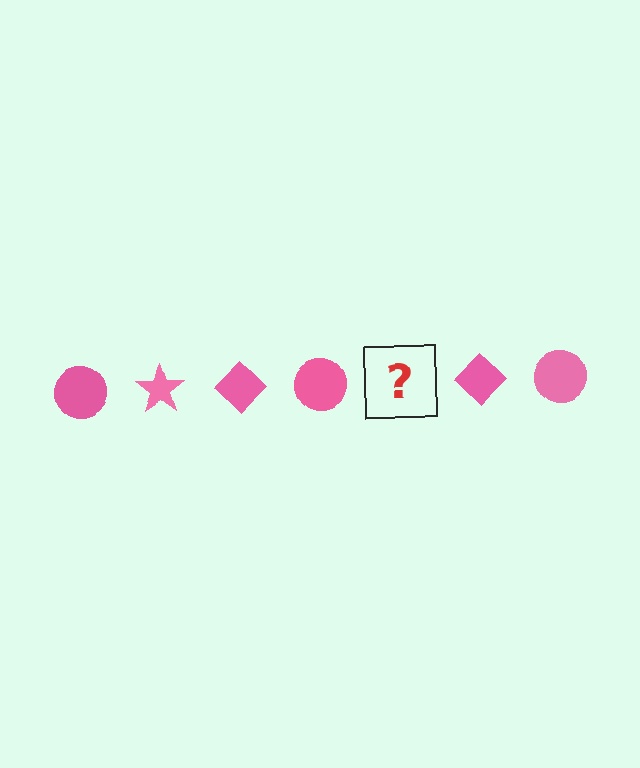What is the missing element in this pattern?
The missing element is a pink star.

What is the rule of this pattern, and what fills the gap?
The rule is that the pattern cycles through circle, star, diamond shapes in pink. The gap should be filled with a pink star.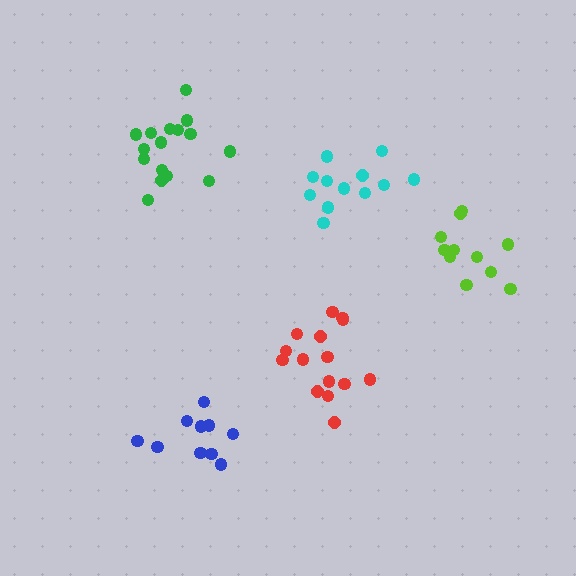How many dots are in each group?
Group 1: 12 dots, Group 2: 15 dots, Group 3: 10 dots, Group 4: 16 dots, Group 5: 11 dots (64 total).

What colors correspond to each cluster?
The clusters are colored: cyan, red, blue, green, lime.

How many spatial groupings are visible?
There are 5 spatial groupings.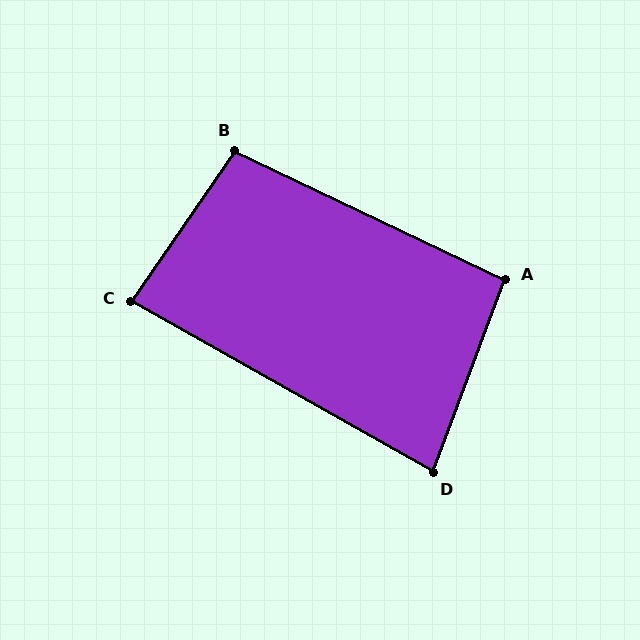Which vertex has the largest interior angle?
B, at approximately 99 degrees.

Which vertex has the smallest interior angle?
D, at approximately 81 degrees.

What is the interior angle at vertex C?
Approximately 85 degrees (approximately right).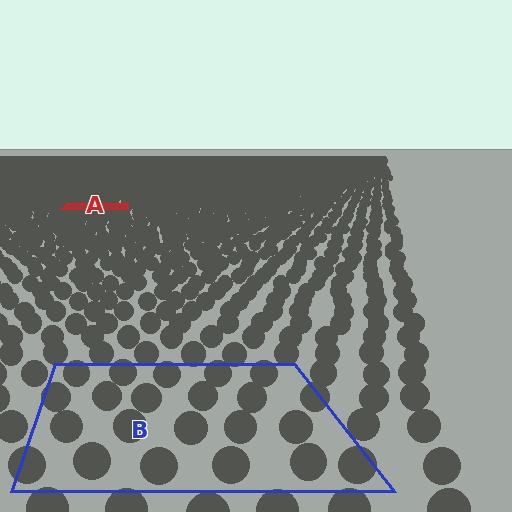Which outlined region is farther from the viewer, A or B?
Region A is farther from the viewer — the texture elements inside it appear smaller and more densely packed.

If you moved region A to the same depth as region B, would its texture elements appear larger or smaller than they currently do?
They would appear larger. At a closer depth, the same texture elements are projected at a bigger on-screen size.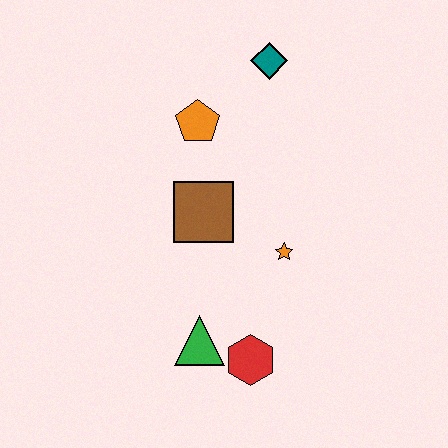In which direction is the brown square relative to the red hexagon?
The brown square is above the red hexagon.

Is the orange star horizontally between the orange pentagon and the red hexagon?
No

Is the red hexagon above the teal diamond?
No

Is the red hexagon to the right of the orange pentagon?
Yes